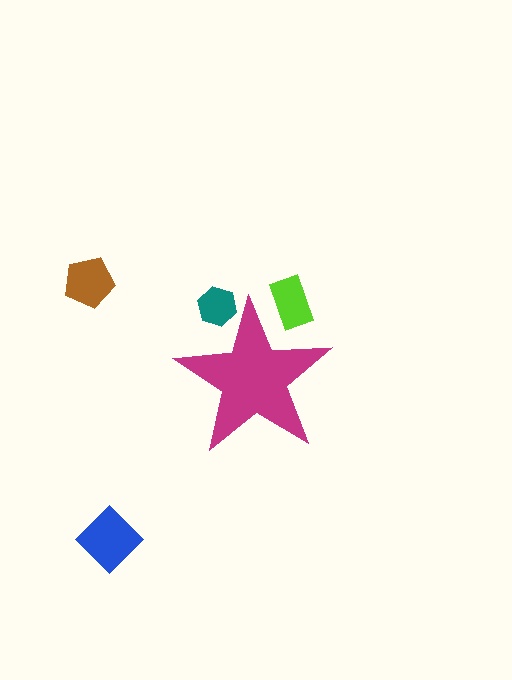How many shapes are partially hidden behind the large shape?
2 shapes are partially hidden.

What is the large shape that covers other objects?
A magenta star.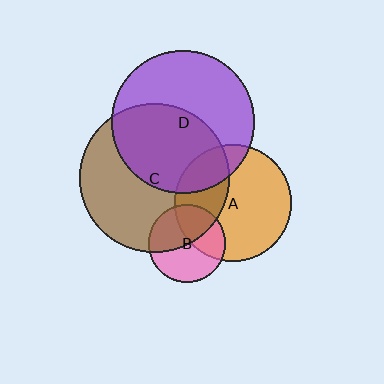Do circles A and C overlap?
Yes.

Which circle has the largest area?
Circle C (brown).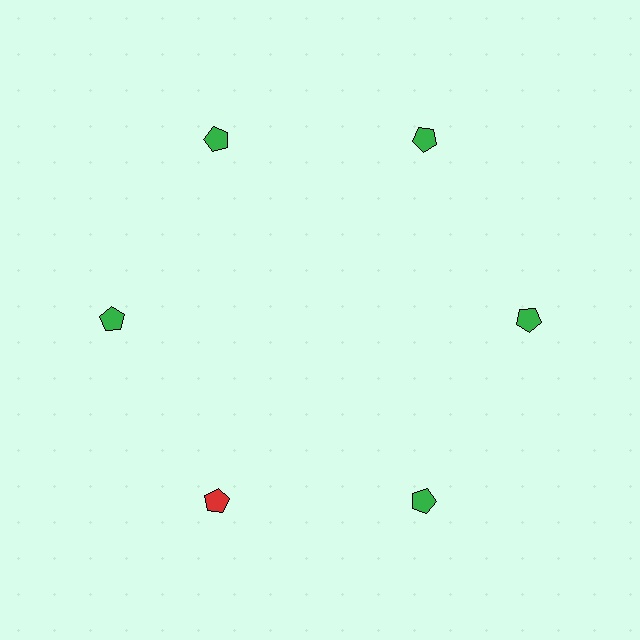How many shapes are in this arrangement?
There are 6 shapes arranged in a ring pattern.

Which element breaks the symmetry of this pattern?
The red pentagon at roughly the 7 o'clock position breaks the symmetry. All other shapes are green pentagons.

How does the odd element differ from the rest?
It has a different color: red instead of green.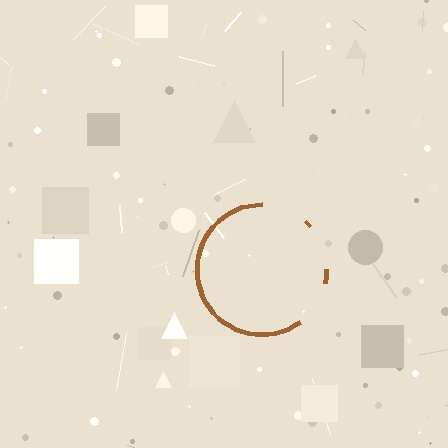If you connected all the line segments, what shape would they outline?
They would outline a circle.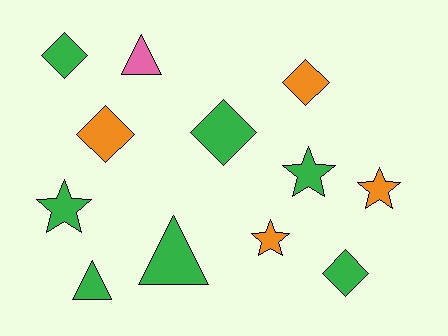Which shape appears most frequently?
Diamond, with 5 objects.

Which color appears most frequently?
Green, with 7 objects.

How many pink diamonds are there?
There are no pink diamonds.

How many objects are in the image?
There are 12 objects.